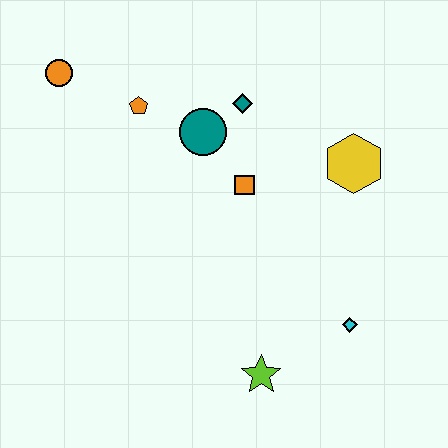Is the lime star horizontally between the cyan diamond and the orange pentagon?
Yes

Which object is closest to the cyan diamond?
The lime star is closest to the cyan diamond.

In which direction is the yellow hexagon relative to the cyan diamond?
The yellow hexagon is above the cyan diamond.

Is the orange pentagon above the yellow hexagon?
Yes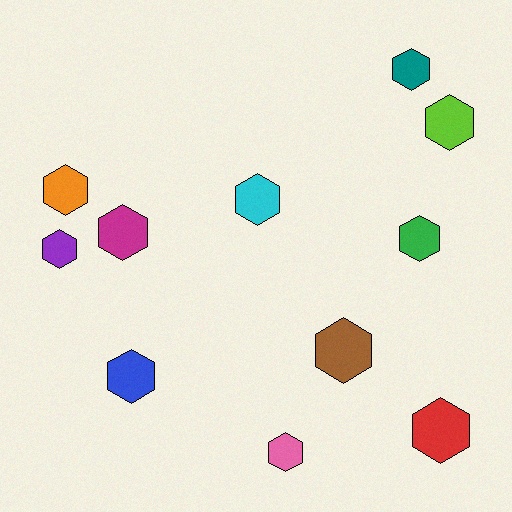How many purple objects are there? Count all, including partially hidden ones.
There is 1 purple object.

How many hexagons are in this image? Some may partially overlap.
There are 11 hexagons.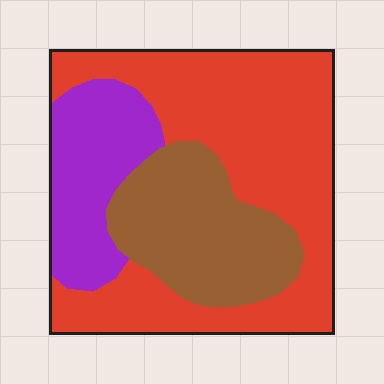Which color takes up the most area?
Red, at roughly 55%.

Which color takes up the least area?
Purple, at roughly 20%.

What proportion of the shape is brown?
Brown covers roughly 25% of the shape.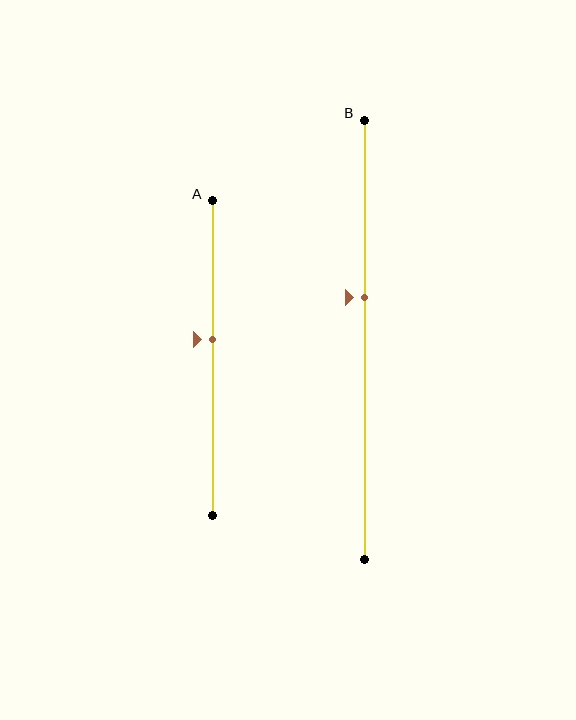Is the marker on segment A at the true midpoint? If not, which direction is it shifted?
No, the marker on segment A is shifted upward by about 6% of the segment length.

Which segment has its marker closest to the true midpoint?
Segment A has its marker closest to the true midpoint.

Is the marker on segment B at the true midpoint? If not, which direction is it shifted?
No, the marker on segment B is shifted upward by about 10% of the segment length.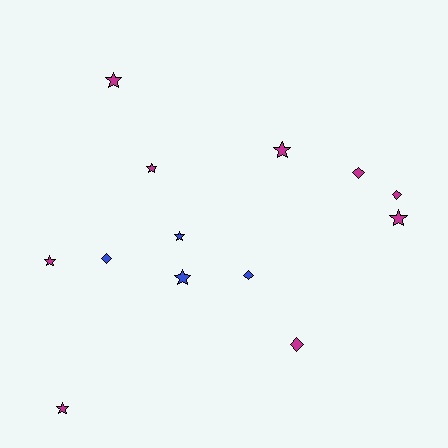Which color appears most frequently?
Magenta, with 9 objects.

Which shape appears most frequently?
Star, with 8 objects.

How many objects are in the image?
There are 13 objects.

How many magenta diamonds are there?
There are 3 magenta diamonds.